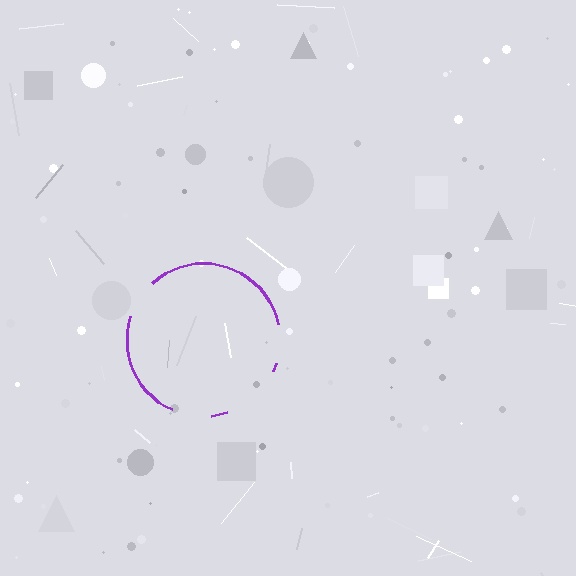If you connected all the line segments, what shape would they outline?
They would outline a circle.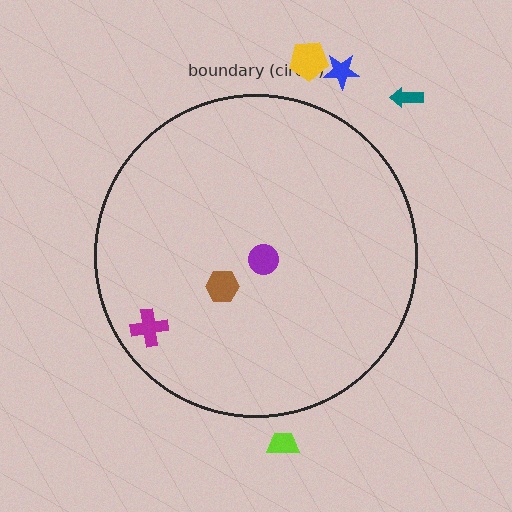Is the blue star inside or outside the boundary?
Outside.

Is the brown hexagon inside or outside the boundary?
Inside.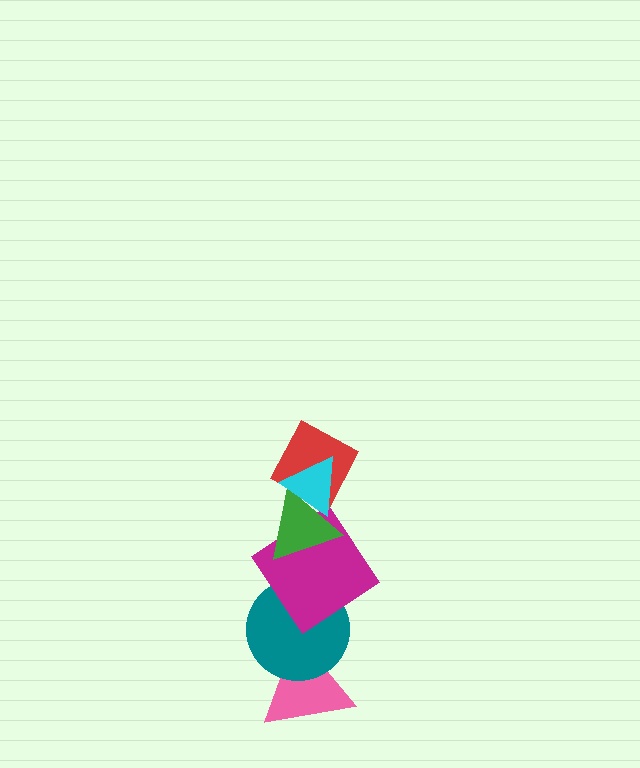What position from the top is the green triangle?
The green triangle is 3rd from the top.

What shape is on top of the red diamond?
The cyan triangle is on top of the red diamond.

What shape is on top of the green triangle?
The red diamond is on top of the green triangle.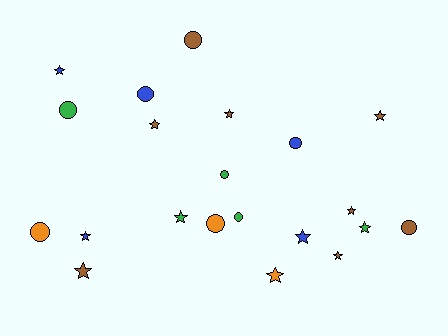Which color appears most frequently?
Brown, with 8 objects.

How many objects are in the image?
There are 21 objects.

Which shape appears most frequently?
Star, with 12 objects.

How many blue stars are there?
There are 3 blue stars.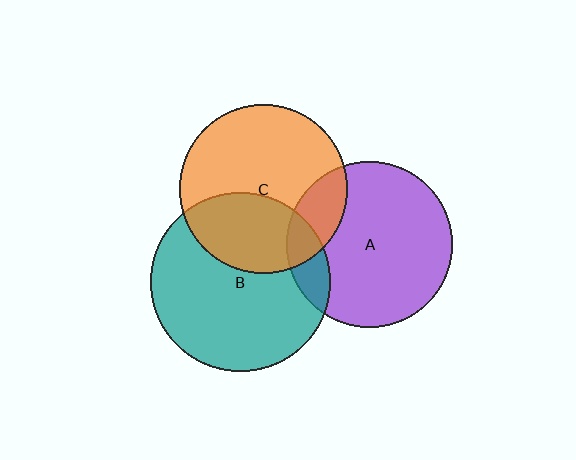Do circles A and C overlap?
Yes.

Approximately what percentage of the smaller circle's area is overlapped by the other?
Approximately 15%.